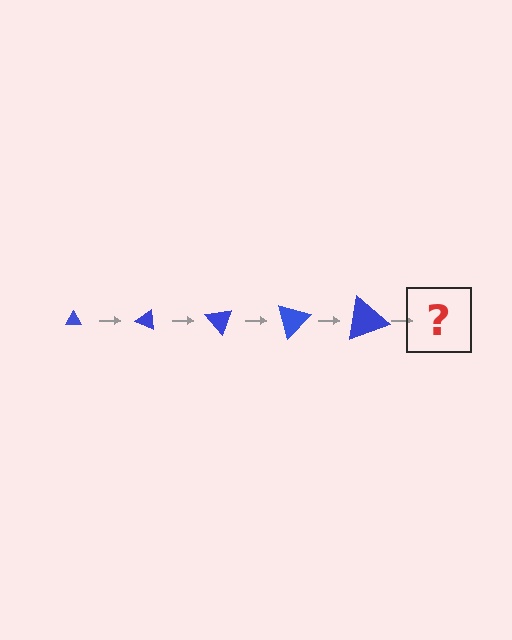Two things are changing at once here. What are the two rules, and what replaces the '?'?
The two rules are that the triangle grows larger each step and it rotates 25 degrees each step. The '?' should be a triangle, larger than the previous one and rotated 125 degrees from the start.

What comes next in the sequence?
The next element should be a triangle, larger than the previous one and rotated 125 degrees from the start.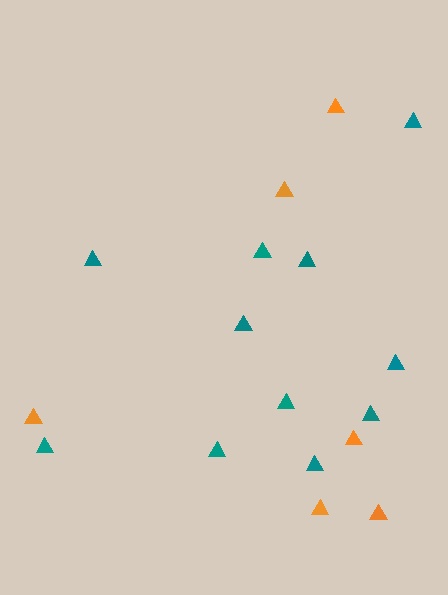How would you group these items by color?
There are 2 groups: one group of teal triangles (11) and one group of orange triangles (6).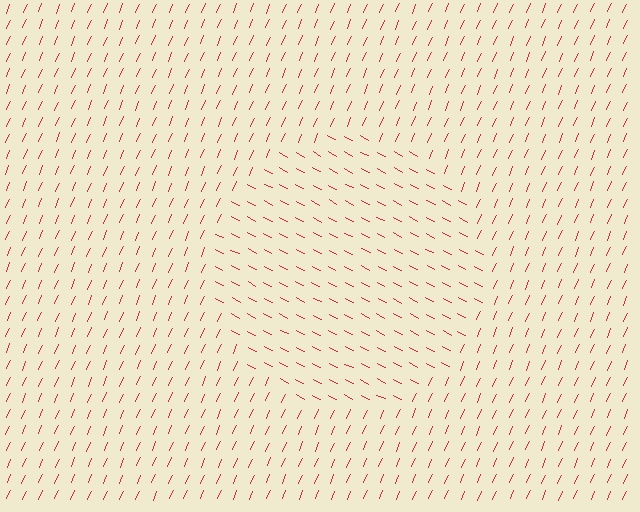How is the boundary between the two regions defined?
The boundary is defined purely by a change in line orientation (approximately 86 degrees difference). All lines are the same color and thickness.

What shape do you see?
I see a circle.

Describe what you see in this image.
The image is filled with small red line segments. A circle region in the image has lines oriented differently from the surrounding lines, creating a visible texture boundary.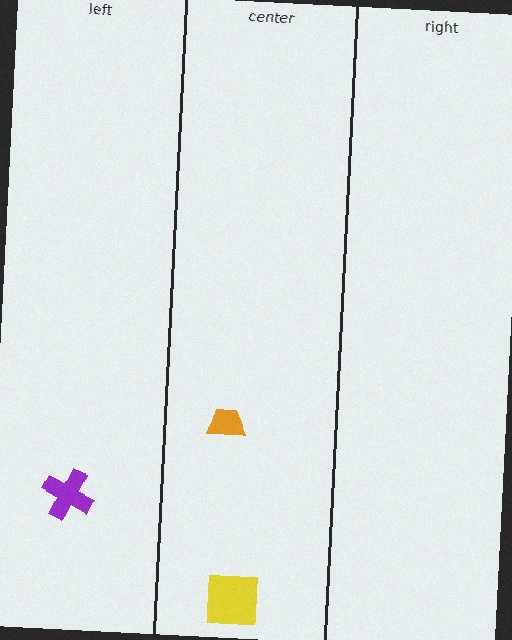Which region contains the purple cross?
The left region.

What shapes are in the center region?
The orange trapezoid, the yellow square.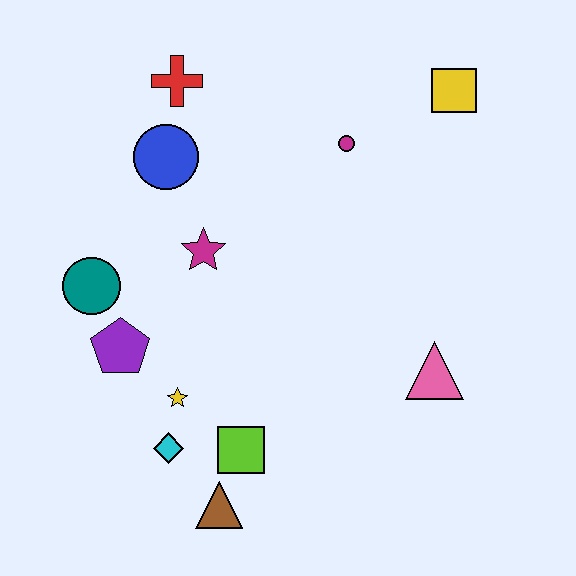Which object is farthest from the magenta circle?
The brown triangle is farthest from the magenta circle.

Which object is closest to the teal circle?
The purple pentagon is closest to the teal circle.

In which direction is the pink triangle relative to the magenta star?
The pink triangle is to the right of the magenta star.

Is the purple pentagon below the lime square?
No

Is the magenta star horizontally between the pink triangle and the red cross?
Yes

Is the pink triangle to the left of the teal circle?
No